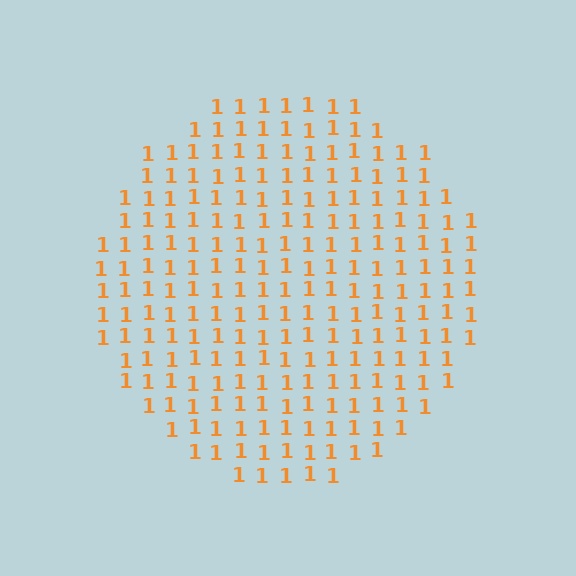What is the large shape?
The large shape is a circle.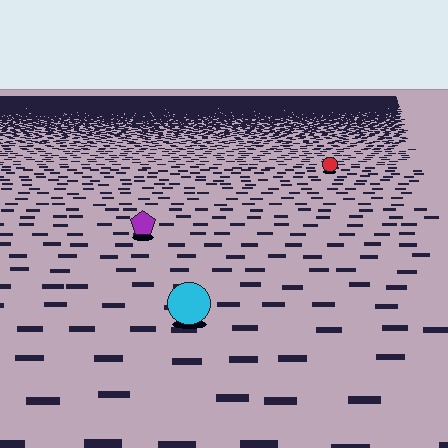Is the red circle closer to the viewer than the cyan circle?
No. The cyan circle is closer — you can tell from the texture gradient: the ground texture is coarser near it.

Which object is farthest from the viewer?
The red circle is farthest from the viewer. It appears smaller and the ground texture around it is denser.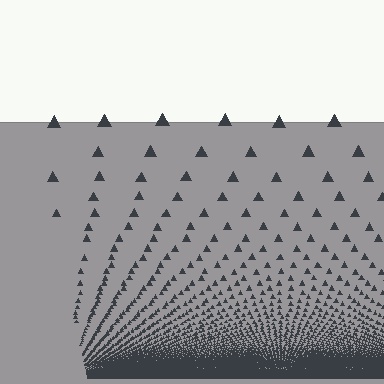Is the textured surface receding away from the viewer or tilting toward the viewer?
The surface appears to tilt toward the viewer. Texture elements get larger and sparser toward the top.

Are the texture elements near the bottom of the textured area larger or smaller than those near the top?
Smaller. The gradient is inverted — elements near the bottom are smaller and denser.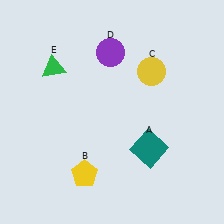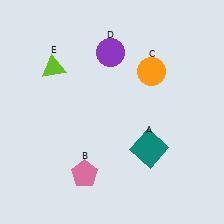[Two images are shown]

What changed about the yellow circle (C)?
In Image 1, C is yellow. In Image 2, it changed to orange.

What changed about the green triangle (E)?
In Image 1, E is green. In Image 2, it changed to lime.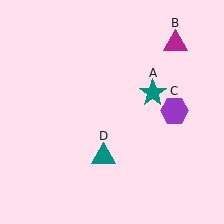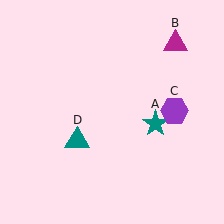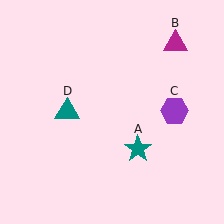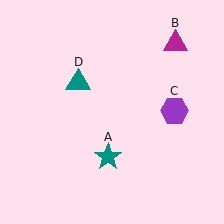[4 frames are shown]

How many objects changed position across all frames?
2 objects changed position: teal star (object A), teal triangle (object D).